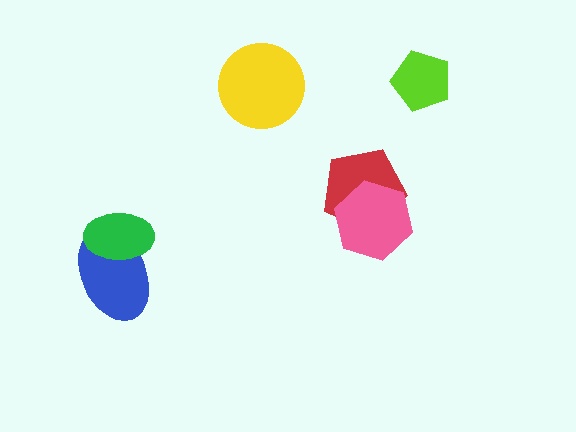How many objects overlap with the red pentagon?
1 object overlaps with the red pentagon.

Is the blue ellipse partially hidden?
Yes, it is partially covered by another shape.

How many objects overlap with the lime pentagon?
0 objects overlap with the lime pentagon.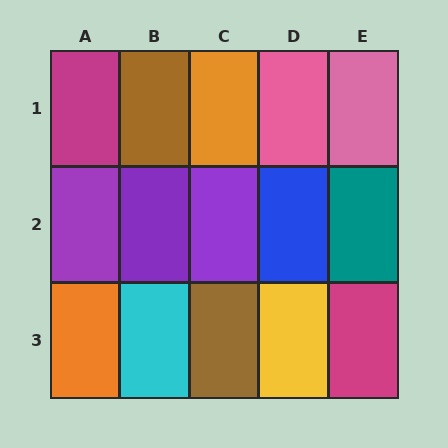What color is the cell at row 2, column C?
Purple.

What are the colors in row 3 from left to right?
Orange, cyan, brown, yellow, magenta.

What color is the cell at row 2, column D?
Blue.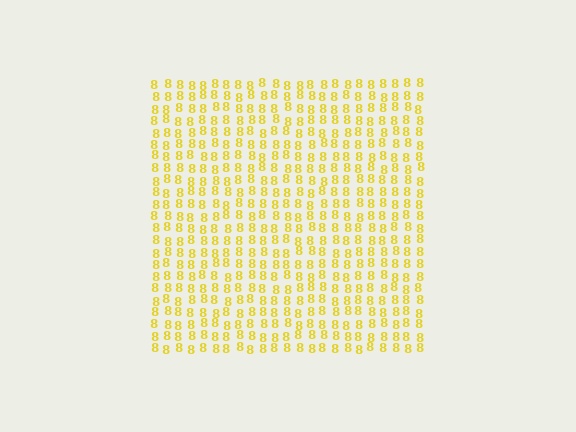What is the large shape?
The large shape is a square.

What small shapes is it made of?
It is made of small digit 8's.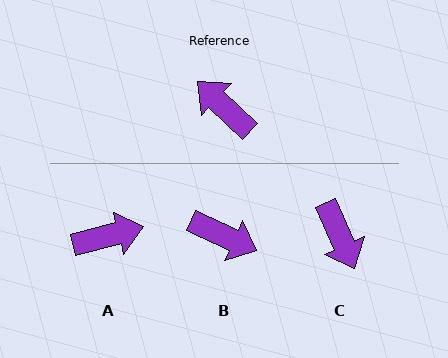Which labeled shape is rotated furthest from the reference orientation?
B, about 161 degrees away.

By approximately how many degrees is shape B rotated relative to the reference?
Approximately 161 degrees clockwise.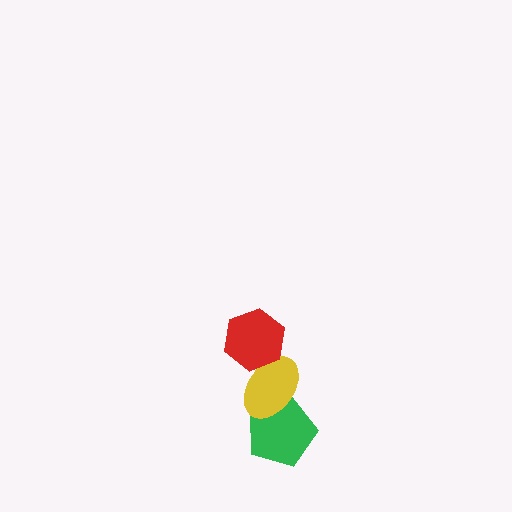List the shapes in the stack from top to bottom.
From top to bottom: the red hexagon, the yellow ellipse, the green pentagon.